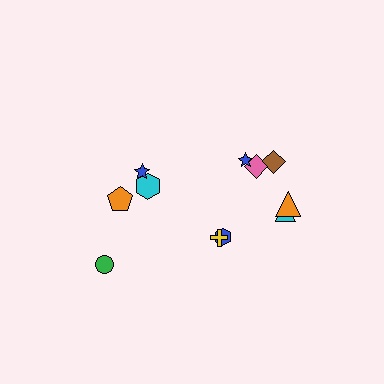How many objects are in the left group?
There are 4 objects.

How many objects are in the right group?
There are 7 objects.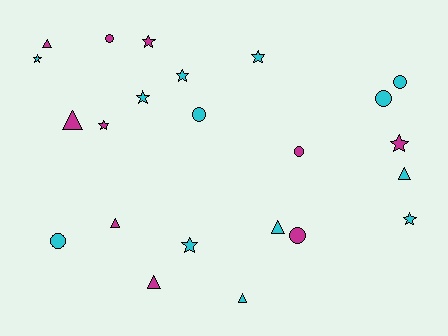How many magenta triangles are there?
There are 4 magenta triangles.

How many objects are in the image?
There are 23 objects.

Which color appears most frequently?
Cyan, with 13 objects.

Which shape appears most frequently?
Star, with 9 objects.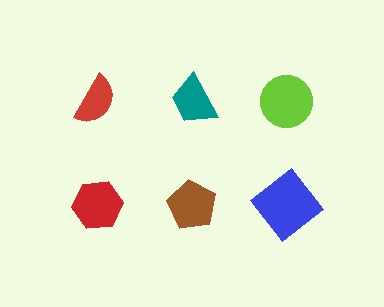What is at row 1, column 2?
A teal trapezoid.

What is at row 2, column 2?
A brown pentagon.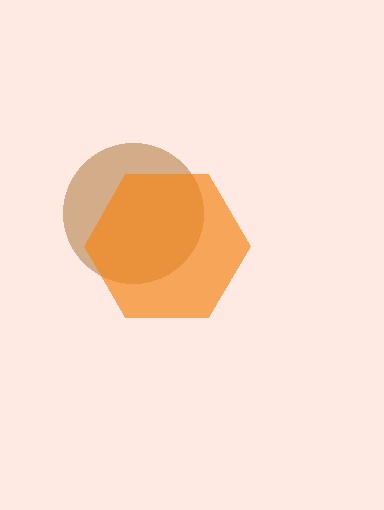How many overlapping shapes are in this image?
There are 2 overlapping shapes in the image.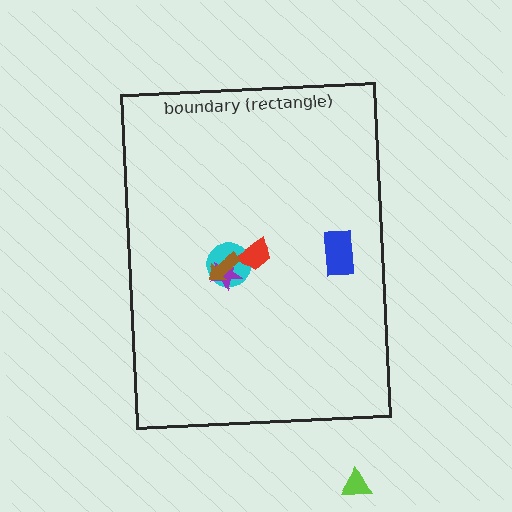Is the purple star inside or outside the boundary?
Inside.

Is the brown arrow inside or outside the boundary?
Inside.